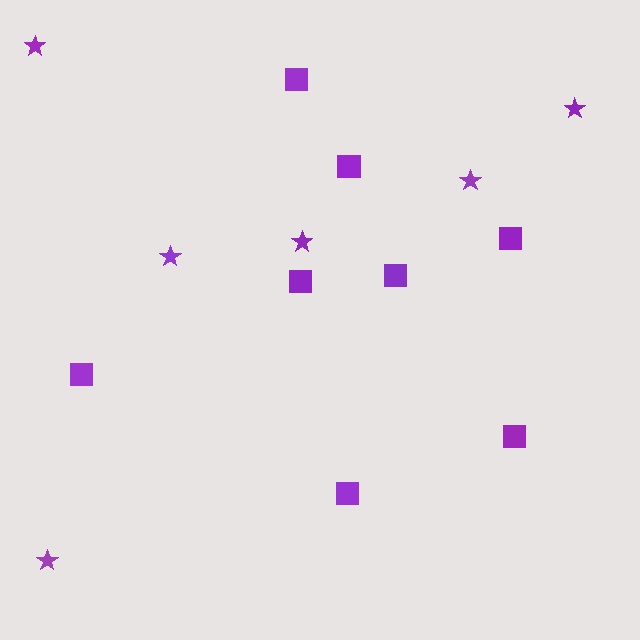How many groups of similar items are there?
There are 2 groups: one group of squares (8) and one group of stars (6).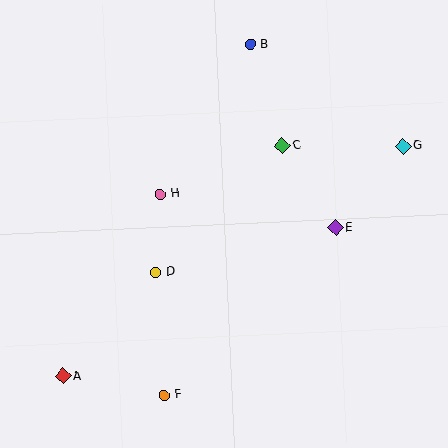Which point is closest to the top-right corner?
Point G is closest to the top-right corner.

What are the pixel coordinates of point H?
Point H is at (160, 194).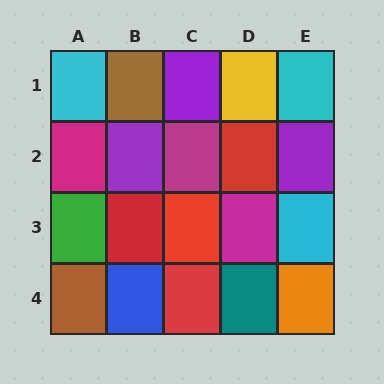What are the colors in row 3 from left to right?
Green, red, red, magenta, cyan.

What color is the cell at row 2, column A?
Magenta.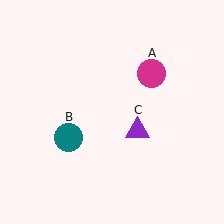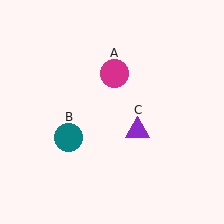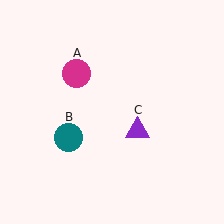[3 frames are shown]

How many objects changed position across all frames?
1 object changed position: magenta circle (object A).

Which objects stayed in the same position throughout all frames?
Teal circle (object B) and purple triangle (object C) remained stationary.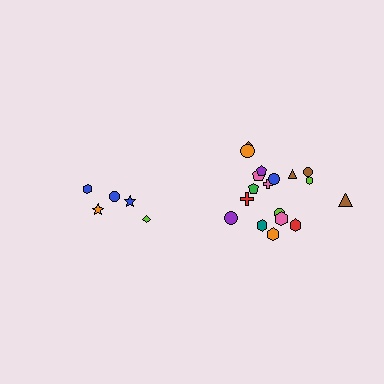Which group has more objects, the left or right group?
The right group.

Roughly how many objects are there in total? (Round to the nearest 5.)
Roughly 25 objects in total.